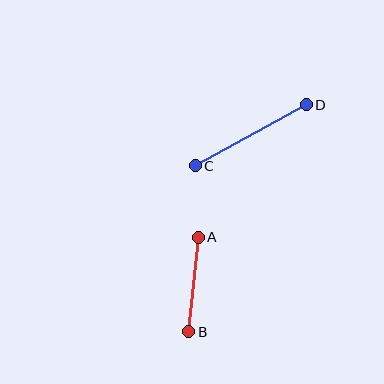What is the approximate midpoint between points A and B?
The midpoint is at approximately (193, 284) pixels.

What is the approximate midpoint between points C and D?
The midpoint is at approximately (251, 135) pixels.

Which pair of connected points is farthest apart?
Points C and D are farthest apart.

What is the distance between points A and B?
The distance is approximately 95 pixels.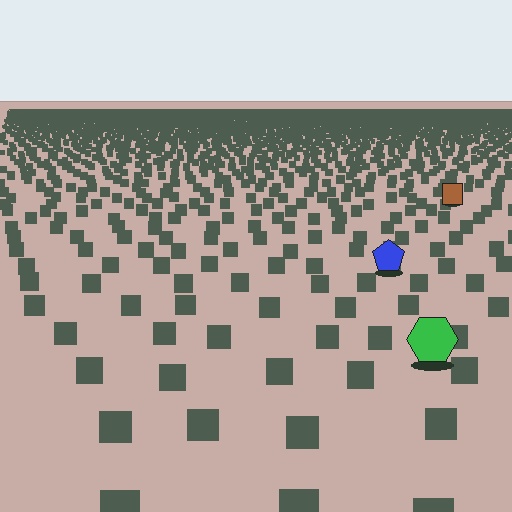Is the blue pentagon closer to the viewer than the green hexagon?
No. The green hexagon is closer — you can tell from the texture gradient: the ground texture is coarser near it.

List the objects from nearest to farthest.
From nearest to farthest: the green hexagon, the blue pentagon, the brown square.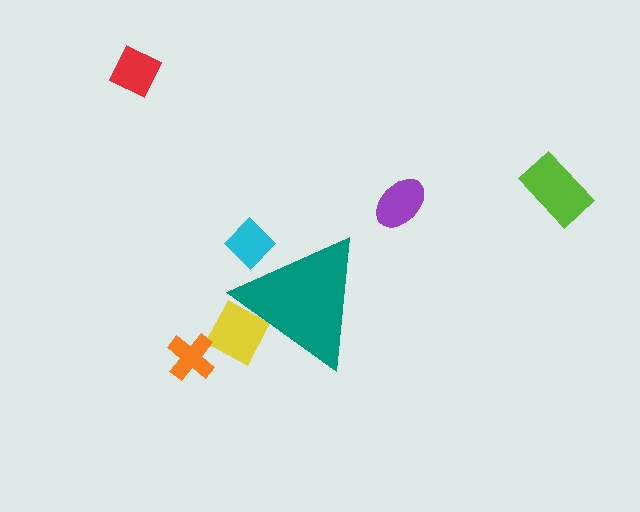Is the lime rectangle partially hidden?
No, the lime rectangle is fully visible.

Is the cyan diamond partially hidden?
Yes, the cyan diamond is partially hidden behind the teal triangle.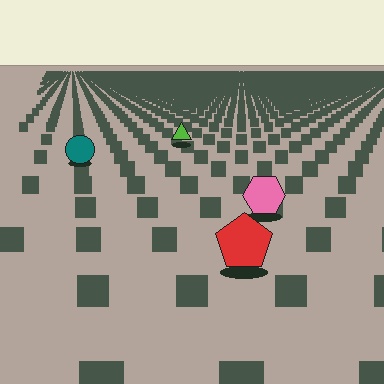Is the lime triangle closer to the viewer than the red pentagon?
No. The red pentagon is closer — you can tell from the texture gradient: the ground texture is coarser near it.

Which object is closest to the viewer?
The red pentagon is closest. The texture marks near it are larger and more spread out.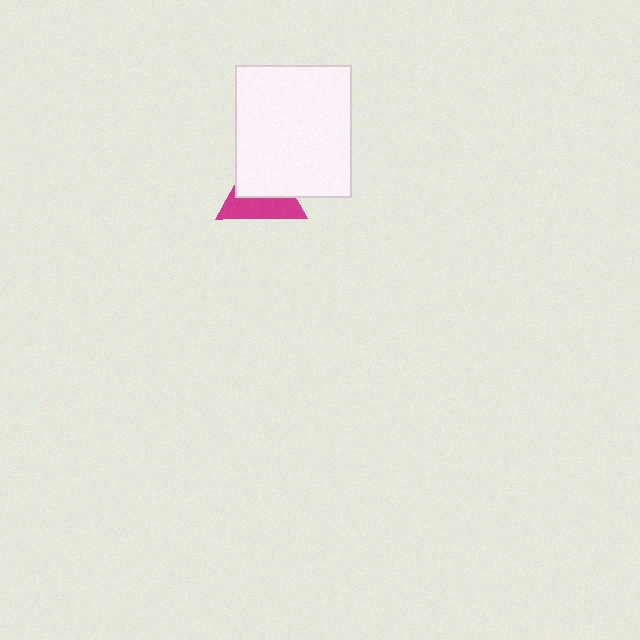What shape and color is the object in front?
The object in front is a white rectangle.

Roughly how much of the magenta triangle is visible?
About half of it is visible (roughly 48%).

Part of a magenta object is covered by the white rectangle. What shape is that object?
It is a triangle.